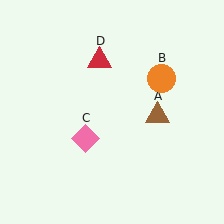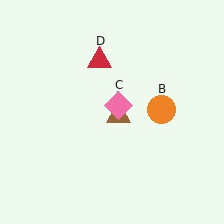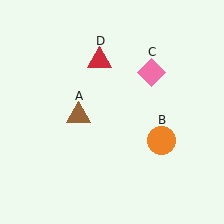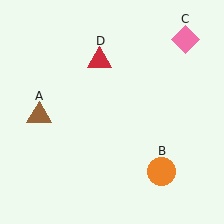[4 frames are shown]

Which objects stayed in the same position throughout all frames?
Red triangle (object D) remained stationary.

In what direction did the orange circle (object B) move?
The orange circle (object B) moved down.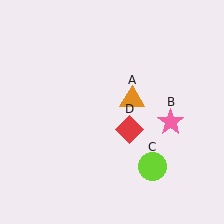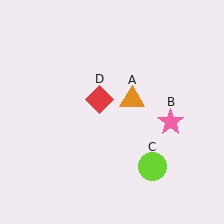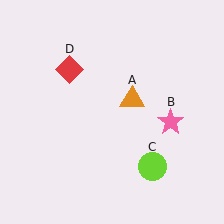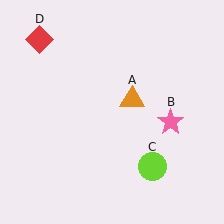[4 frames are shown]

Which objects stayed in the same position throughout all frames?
Orange triangle (object A) and pink star (object B) and lime circle (object C) remained stationary.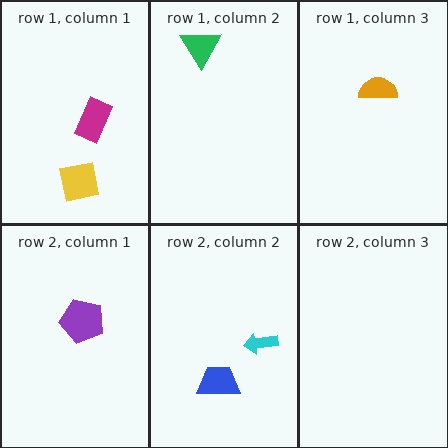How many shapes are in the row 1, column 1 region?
2.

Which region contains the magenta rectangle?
The row 1, column 1 region.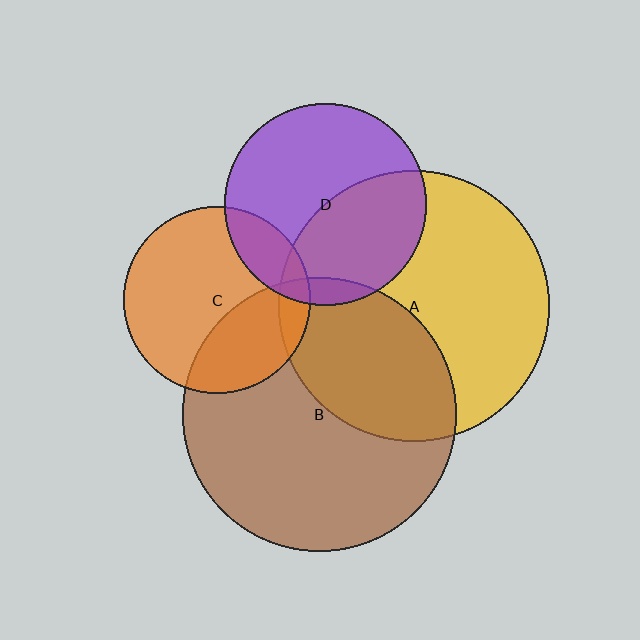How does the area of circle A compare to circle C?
Approximately 2.1 times.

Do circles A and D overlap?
Yes.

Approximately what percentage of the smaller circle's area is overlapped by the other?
Approximately 40%.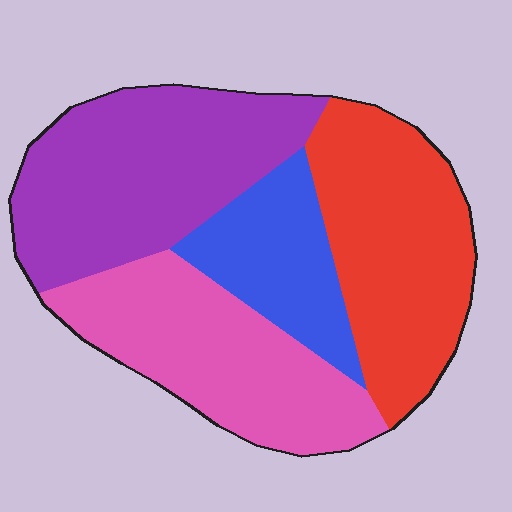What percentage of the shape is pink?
Pink takes up about one quarter (1/4) of the shape.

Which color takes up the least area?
Blue, at roughly 15%.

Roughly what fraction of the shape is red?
Red takes up about one quarter (1/4) of the shape.